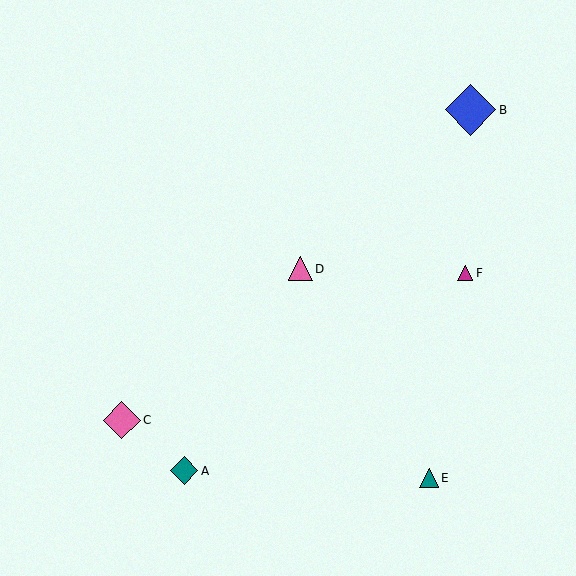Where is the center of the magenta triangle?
The center of the magenta triangle is at (465, 273).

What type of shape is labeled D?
Shape D is a pink triangle.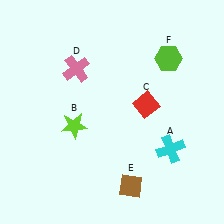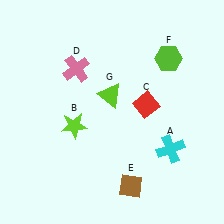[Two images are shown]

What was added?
A lime triangle (G) was added in Image 2.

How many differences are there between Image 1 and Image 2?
There is 1 difference between the two images.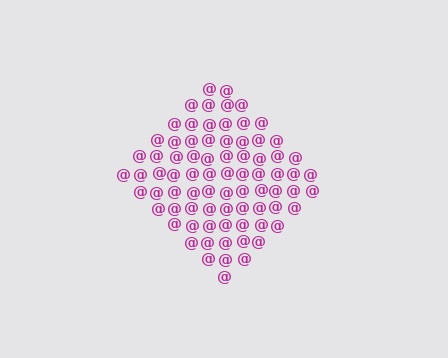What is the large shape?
The large shape is a diamond.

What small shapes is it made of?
It is made of small at signs.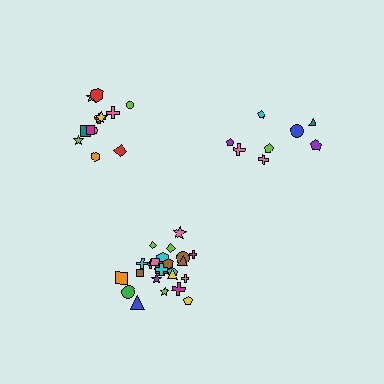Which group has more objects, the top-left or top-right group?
The top-left group.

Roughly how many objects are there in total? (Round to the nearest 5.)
Roughly 45 objects in total.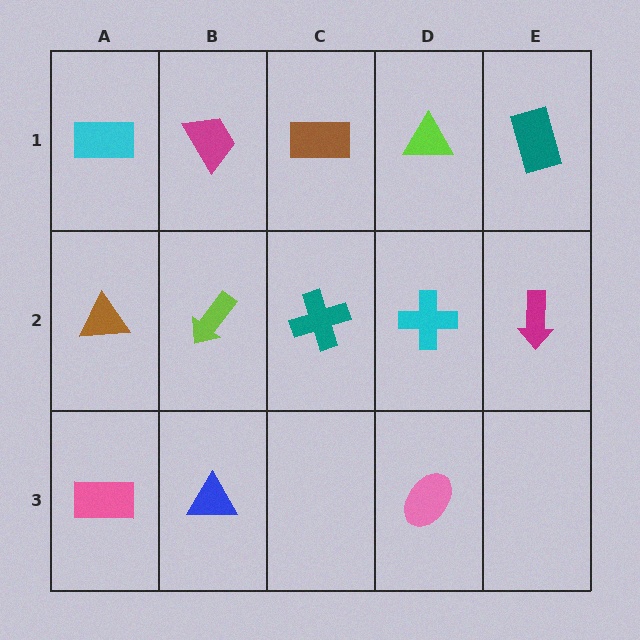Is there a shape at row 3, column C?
No, that cell is empty.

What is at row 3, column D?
A pink ellipse.